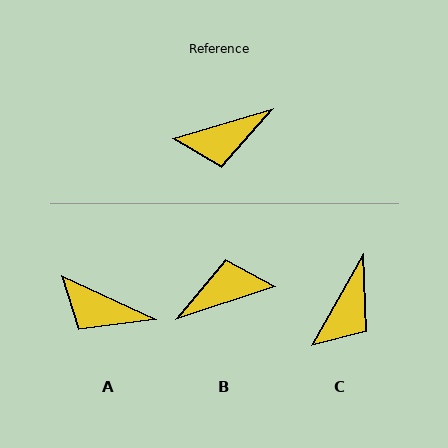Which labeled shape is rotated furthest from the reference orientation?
B, about 178 degrees away.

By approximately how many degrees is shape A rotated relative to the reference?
Approximately 41 degrees clockwise.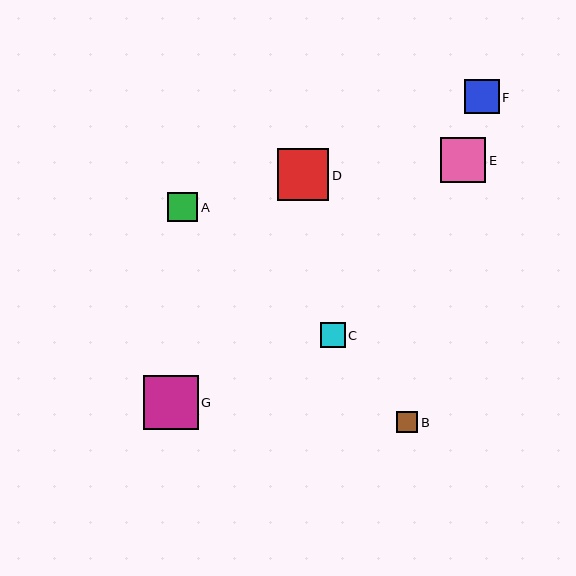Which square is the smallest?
Square B is the smallest with a size of approximately 21 pixels.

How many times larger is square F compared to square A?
Square F is approximately 1.2 times the size of square A.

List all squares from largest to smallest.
From largest to smallest: G, D, E, F, A, C, B.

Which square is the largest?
Square G is the largest with a size of approximately 55 pixels.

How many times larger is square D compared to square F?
Square D is approximately 1.5 times the size of square F.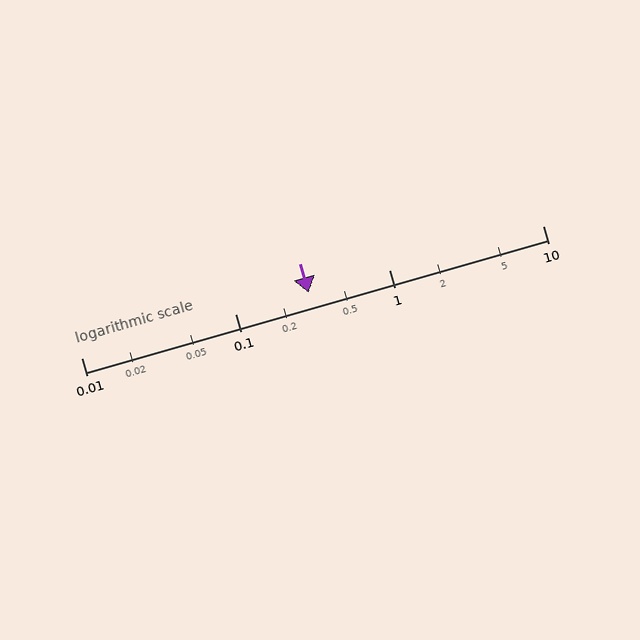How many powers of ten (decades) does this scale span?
The scale spans 3 decades, from 0.01 to 10.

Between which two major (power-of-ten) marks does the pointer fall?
The pointer is between 0.1 and 1.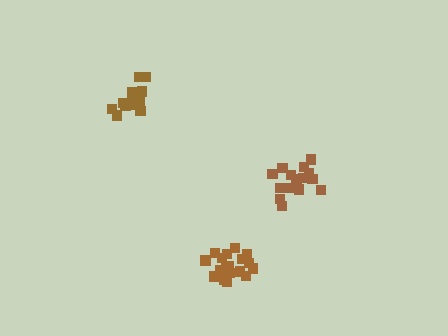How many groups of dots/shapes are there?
There are 3 groups.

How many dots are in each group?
Group 1: 16 dots, Group 2: 15 dots, Group 3: 18 dots (49 total).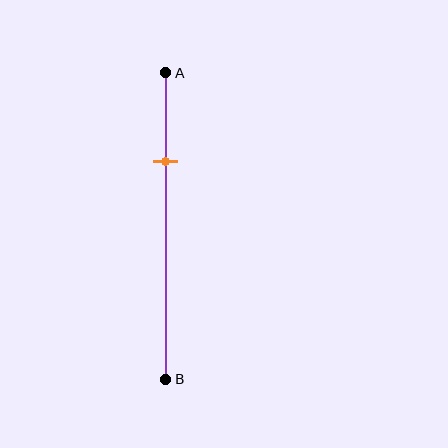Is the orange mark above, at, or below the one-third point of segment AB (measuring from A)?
The orange mark is above the one-third point of segment AB.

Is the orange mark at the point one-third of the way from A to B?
No, the mark is at about 30% from A, not at the 33% one-third point.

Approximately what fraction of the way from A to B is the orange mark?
The orange mark is approximately 30% of the way from A to B.